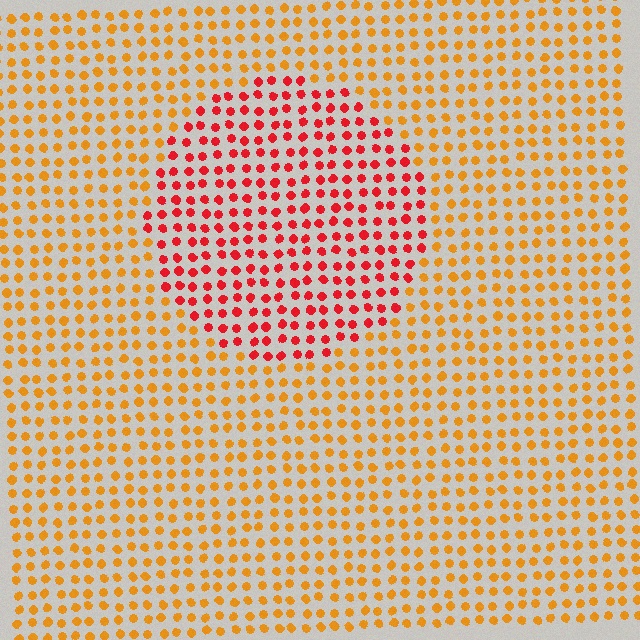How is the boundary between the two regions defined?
The boundary is defined purely by a slight shift in hue (about 40 degrees). Spacing, size, and orientation are identical on both sides.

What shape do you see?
I see a circle.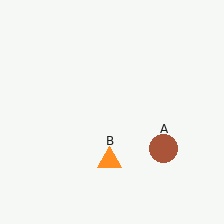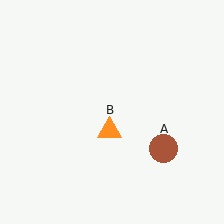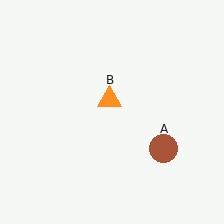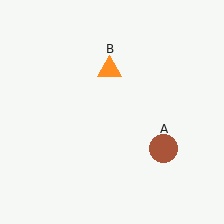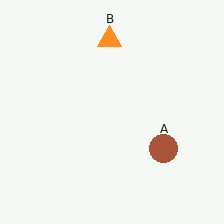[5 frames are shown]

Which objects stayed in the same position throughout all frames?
Brown circle (object A) remained stationary.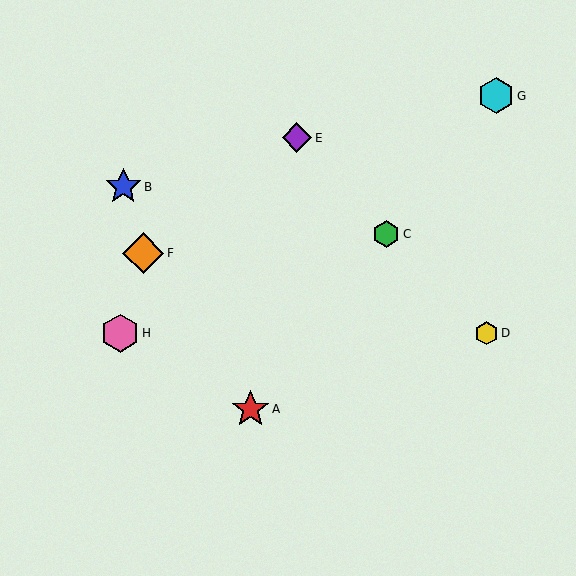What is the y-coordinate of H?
Object H is at y≈333.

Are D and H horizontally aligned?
Yes, both are at y≈333.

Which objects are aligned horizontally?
Objects D, H are aligned horizontally.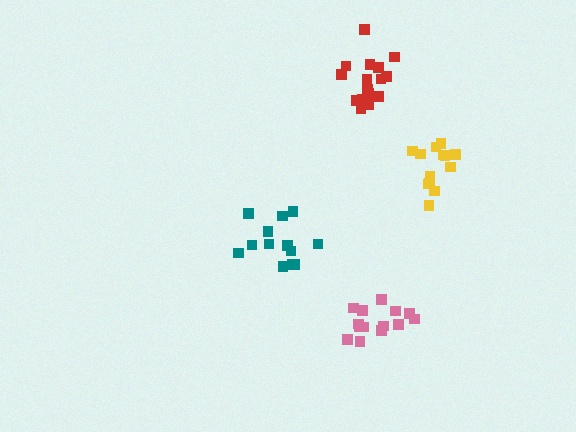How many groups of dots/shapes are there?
There are 4 groups.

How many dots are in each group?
Group 1: 13 dots, Group 2: 18 dots, Group 3: 13 dots, Group 4: 14 dots (58 total).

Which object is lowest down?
The pink cluster is bottommost.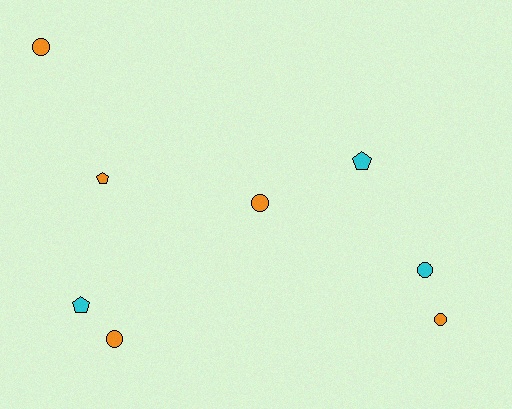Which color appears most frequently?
Orange, with 5 objects.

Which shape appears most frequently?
Circle, with 5 objects.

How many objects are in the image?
There are 8 objects.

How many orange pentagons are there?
There is 1 orange pentagon.